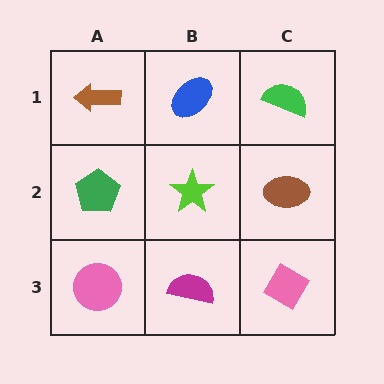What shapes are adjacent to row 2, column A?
A brown arrow (row 1, column A), a pink circle (row 3, column A), a lime star (row 2, column B).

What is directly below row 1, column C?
A brown ellipse.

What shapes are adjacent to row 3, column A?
A green pentagon (row 2, column A), a magenta semicircle (row 3, column B).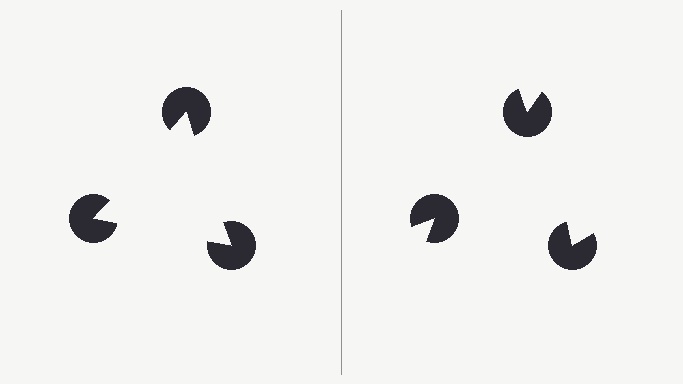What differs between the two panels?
The pac-man discs are positioned identically on both sides; only the wedge orientations differ. On the left they align to a triangle; on the right they are misaligned.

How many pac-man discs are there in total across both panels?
6 — 3 on each side.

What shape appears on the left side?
An illusory triangle.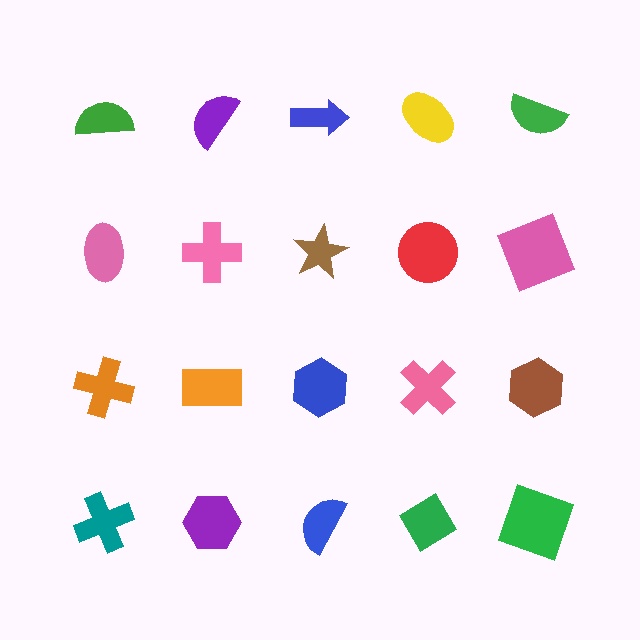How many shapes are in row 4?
5 shapes.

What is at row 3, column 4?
A pink cross.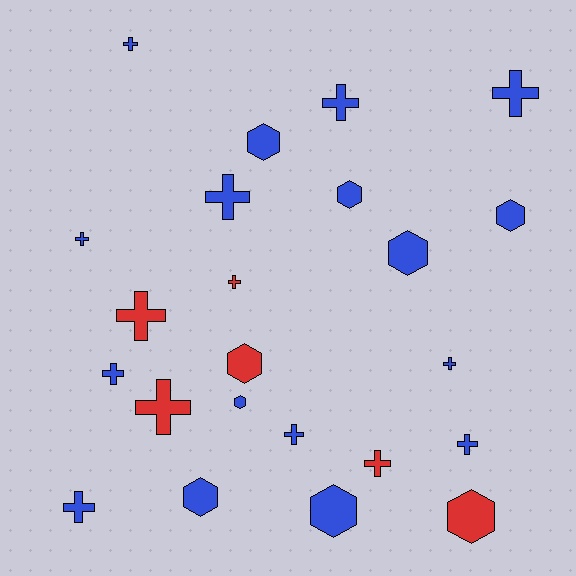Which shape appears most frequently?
Cross, with 14 objects.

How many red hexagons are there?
There are 2 red hexagons.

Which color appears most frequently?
Blue, with 17 objects.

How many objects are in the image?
There are 23 objects.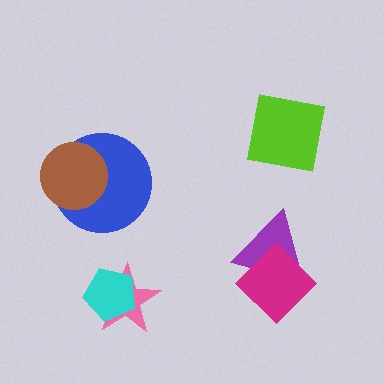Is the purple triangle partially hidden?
Yes, it is partially covered by another shape.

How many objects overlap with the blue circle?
1 object overlaps with the blue circle.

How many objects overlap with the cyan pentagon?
1 object overlaps with the cyan pentagon.